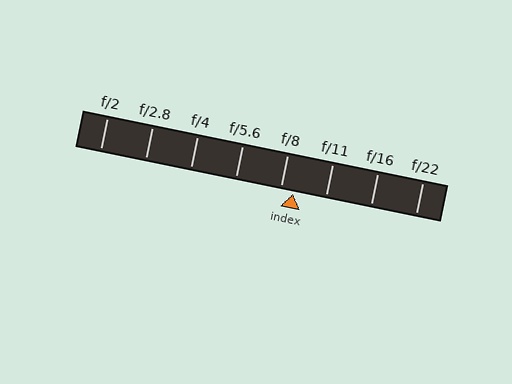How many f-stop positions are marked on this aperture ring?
There are 8 f-stop positions marked.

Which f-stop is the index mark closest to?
The index mark is closest to f/8.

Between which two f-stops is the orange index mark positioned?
The index mark is between f/8 and f/11.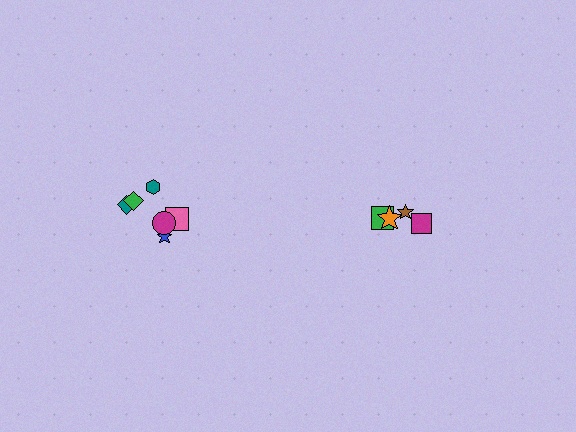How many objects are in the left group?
There are 6 objects.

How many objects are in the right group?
There are 4 objects.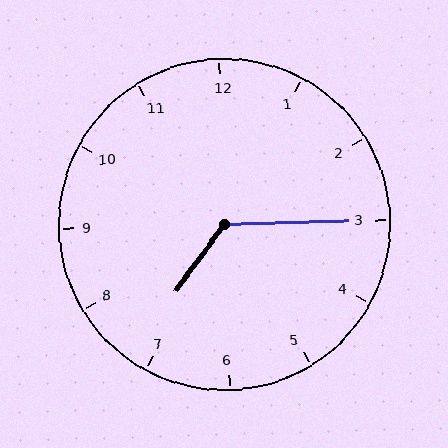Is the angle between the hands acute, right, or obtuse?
It is obtuse.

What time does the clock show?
7:15.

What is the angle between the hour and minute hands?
Approximately 128 degrees.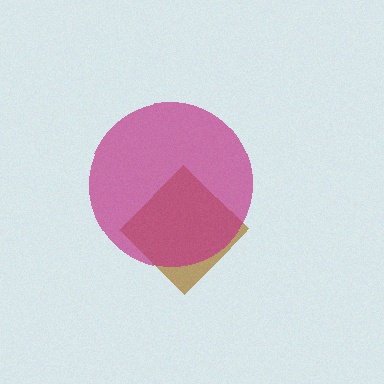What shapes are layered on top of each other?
The layered shapes are: a brown diamond, a magenta circle.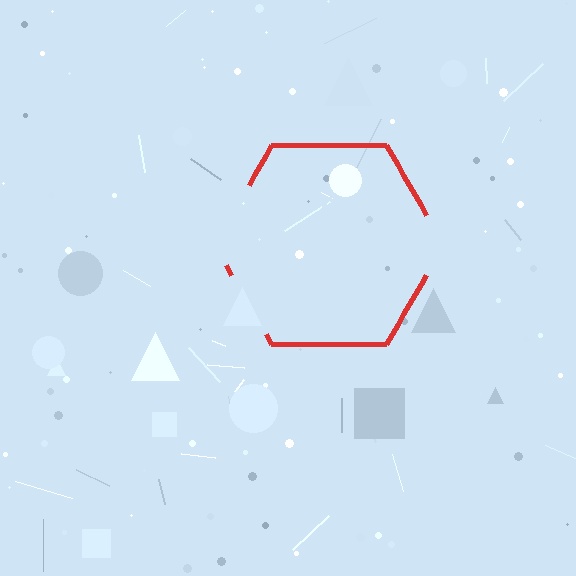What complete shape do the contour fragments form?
The contour fragments form a hexagon.